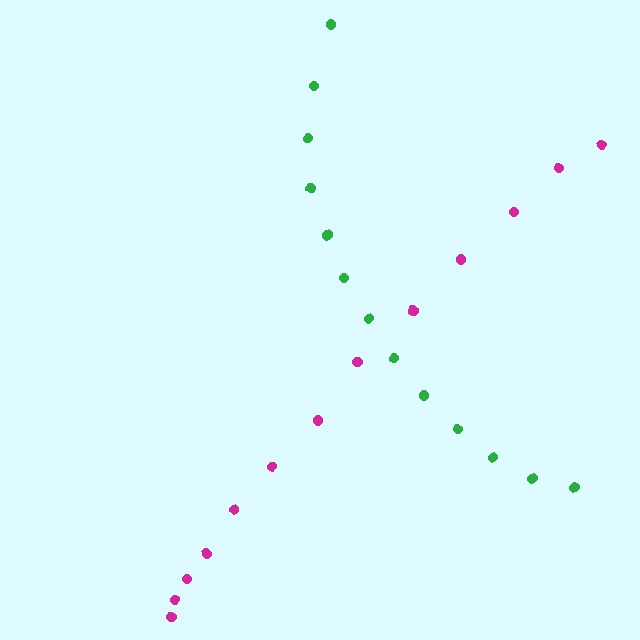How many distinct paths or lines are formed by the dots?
There are 2 distinct paths.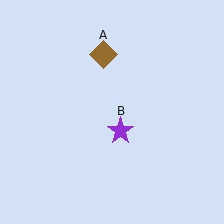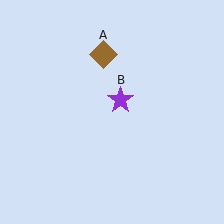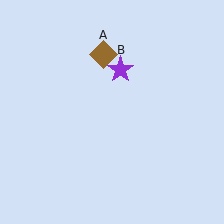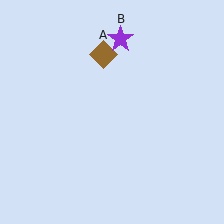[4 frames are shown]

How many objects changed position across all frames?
1 object changed position: purple star (object B).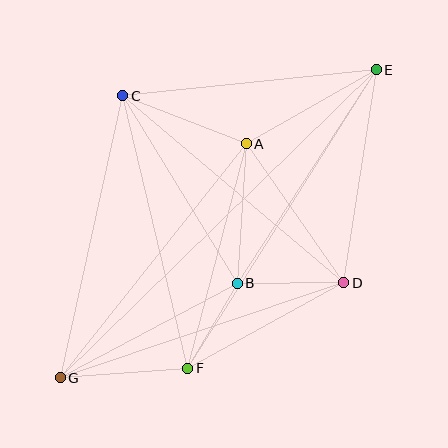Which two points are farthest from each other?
Points E and G are farthest from each other.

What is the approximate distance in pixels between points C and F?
The distance between C and F is approximately 280 pixels.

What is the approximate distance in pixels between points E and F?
The distance between E and F is approximately 353 pixels.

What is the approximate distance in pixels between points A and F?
The distance between A and F is approximately 232 pixels.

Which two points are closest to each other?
Points B and F are closest to each other.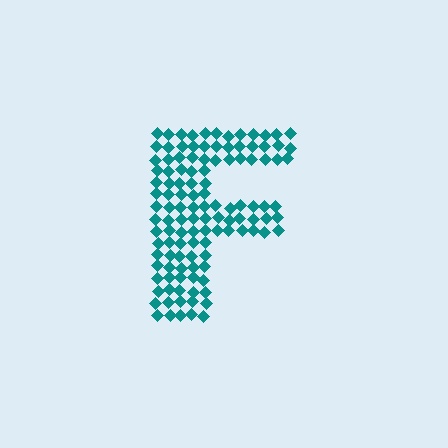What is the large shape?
The large shape is the letter F.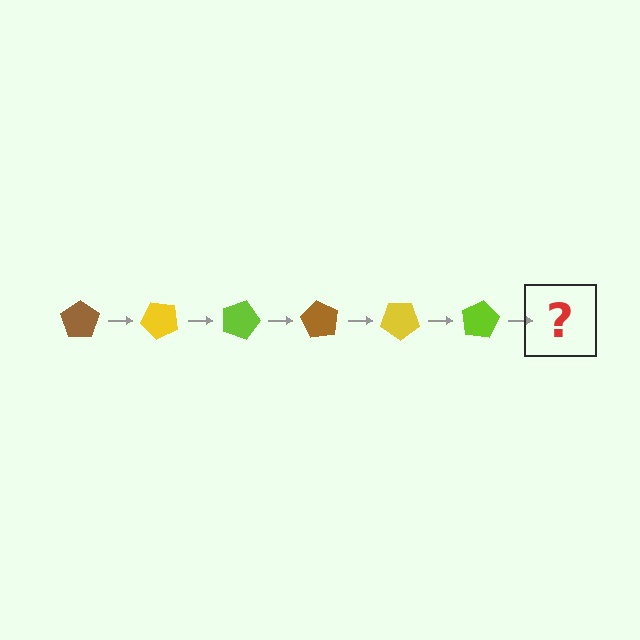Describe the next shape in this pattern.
It should be a brown pentagon, rotated 270 degrees from the start.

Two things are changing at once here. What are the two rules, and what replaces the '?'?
The two rules are that it rotates 45 degrees each step and the color cycles through brown, yellow, and lime. The '?' should be a brown pentagon, rotated 270 degrees from the start.